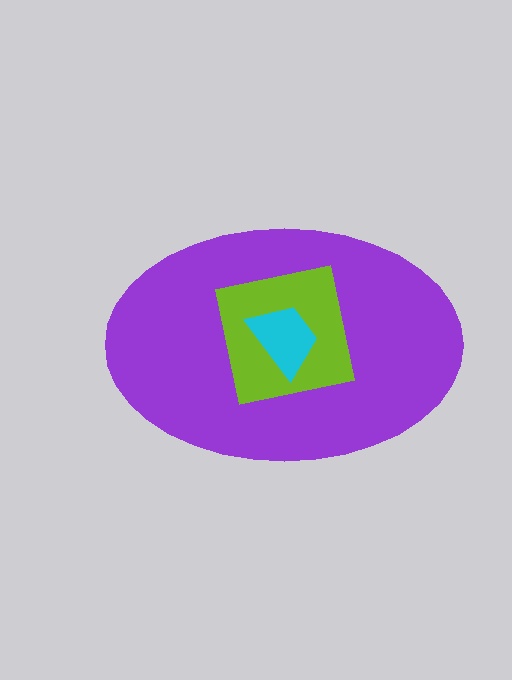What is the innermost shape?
The cyan trapezoid.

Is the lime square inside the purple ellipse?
Yes.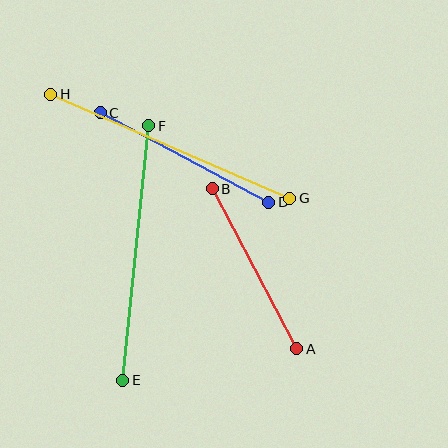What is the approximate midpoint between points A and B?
The midpoint is at approximately (255, 269) pixels.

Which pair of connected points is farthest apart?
Points G and H are farthest apart.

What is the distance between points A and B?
The distance is approximately 181 pixels.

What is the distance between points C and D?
The distance is approximately 191 pixels.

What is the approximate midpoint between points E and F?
The midpoint is at approximately (136, 253) pixels.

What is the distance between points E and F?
The distance is approximately 256 pixels.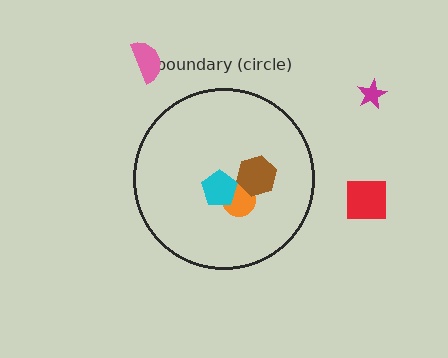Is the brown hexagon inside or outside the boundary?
Inside.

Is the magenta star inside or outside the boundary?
Outside.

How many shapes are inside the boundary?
3 inside, 3 outside.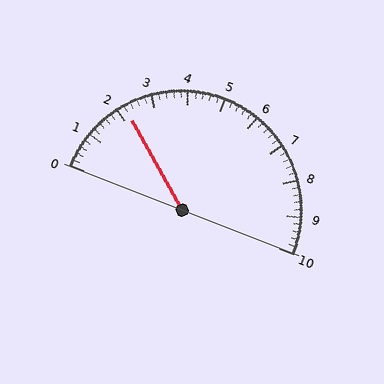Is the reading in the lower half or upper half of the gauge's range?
The reading is in the lower half of the range (0 to 10).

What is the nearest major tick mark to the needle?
The nearest major tick mark is 2.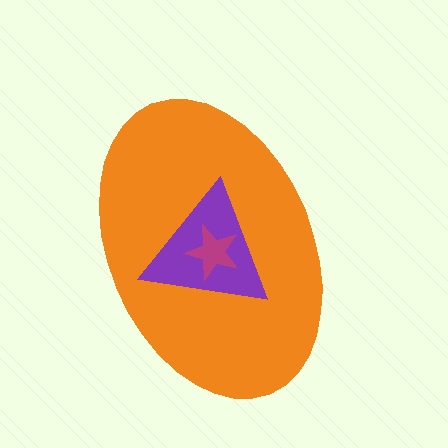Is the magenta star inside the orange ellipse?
Yes.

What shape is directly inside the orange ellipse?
The purple triangle.